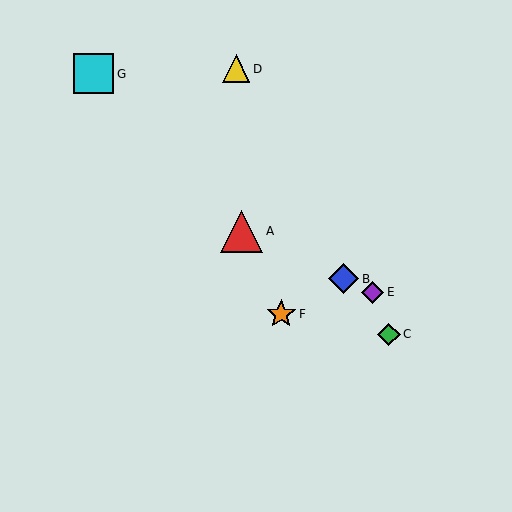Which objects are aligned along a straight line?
Objects A, B, E are aligned along a straight line.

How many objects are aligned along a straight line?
3 objects (A, B, E) are aligned along a straight line.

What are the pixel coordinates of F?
Object F is at (281, 314).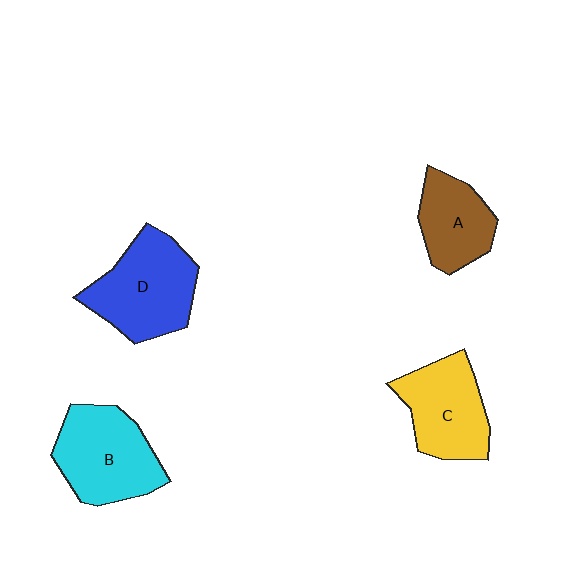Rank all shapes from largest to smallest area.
From largest to smallest: D (blue), B (cyan), C (yellow), A (brown).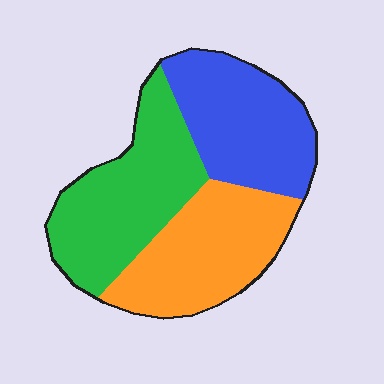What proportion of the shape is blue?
Blue takes up between a sixth and a third of the shape.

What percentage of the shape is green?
Green takes up between a quarter and a half of the shape.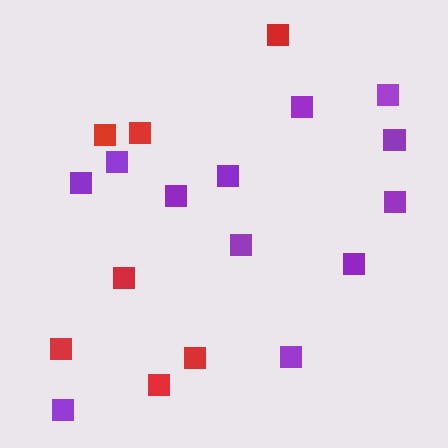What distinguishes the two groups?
There are 2 groups: one group of red squares (7) and one group of purple squares (12).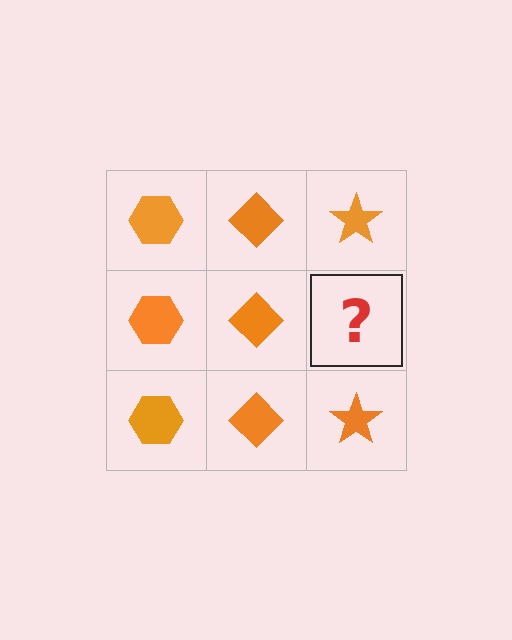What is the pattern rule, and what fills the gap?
The rule is that each column has a consistent shape. The gap should be filled with an orange star.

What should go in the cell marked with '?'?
The missing cell should contain an orange star.